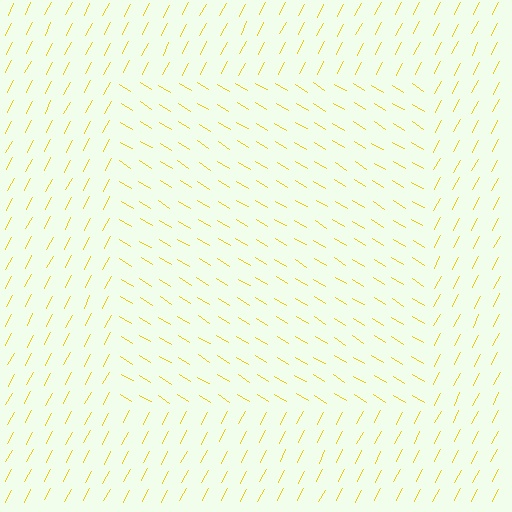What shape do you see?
I see a rectangle.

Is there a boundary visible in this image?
Yes, there is a texture boundary formed by a change in line orientation.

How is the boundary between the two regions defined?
The boundary is defined purely by a change in line orientation (approximately 86 degrees difference). All lines are the same color and thickness.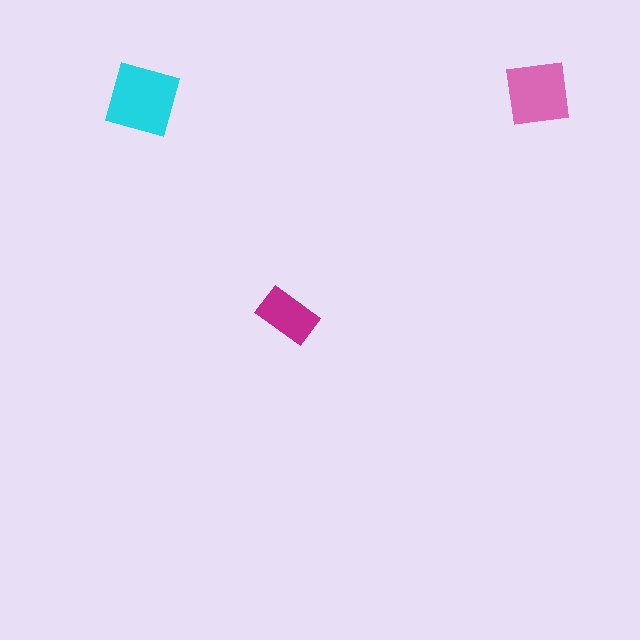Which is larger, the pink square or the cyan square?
The cyan square.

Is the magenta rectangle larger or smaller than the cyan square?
Smaller.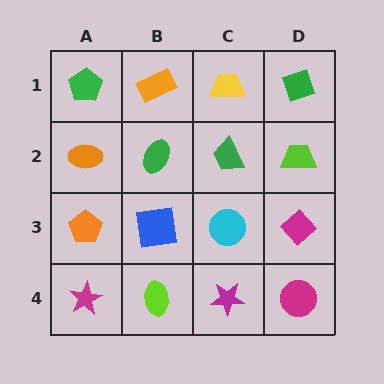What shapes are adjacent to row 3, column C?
A green trapezoid (row 2, column C), a magenta star (row 4, column C), a blue square (row 3, column B), a magenta diamond (row 3, column D).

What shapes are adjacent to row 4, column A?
An orange pentagon (row 3, column A), a lime ellipse (row 4, column B).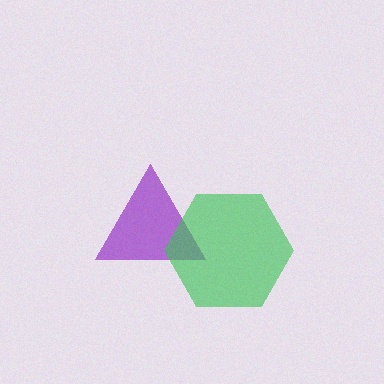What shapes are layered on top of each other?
The layered shapes are: a purple triangle, a green hexagon.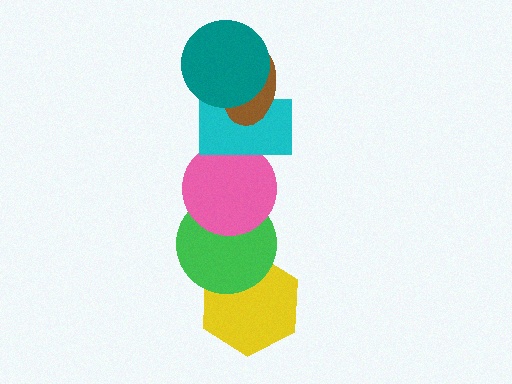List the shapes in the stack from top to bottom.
From top to bottom: the teal circle, the brown ellipse, the cyan rectangle, the pink circle, the green circle, the yellow hexagon.